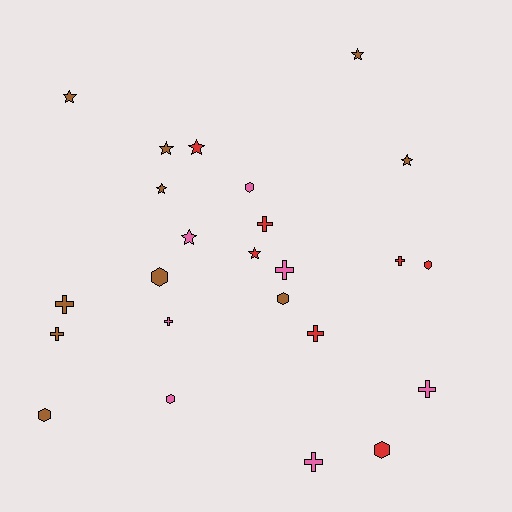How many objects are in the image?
There are 24 objects.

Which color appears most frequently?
Brown, with 10 objects.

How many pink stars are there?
There is 1 pink star.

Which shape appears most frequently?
Cross, with 9 objects.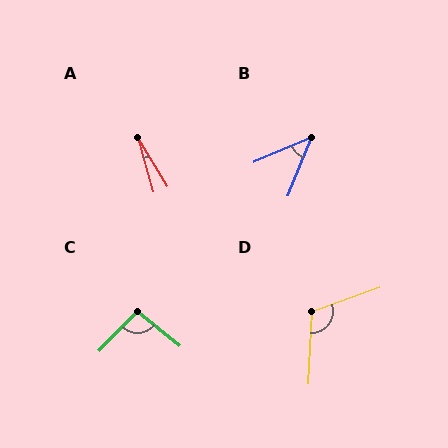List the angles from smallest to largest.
A (16°), B (45°), C (96°), D (113°).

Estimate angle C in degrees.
Approximately 96 degrees.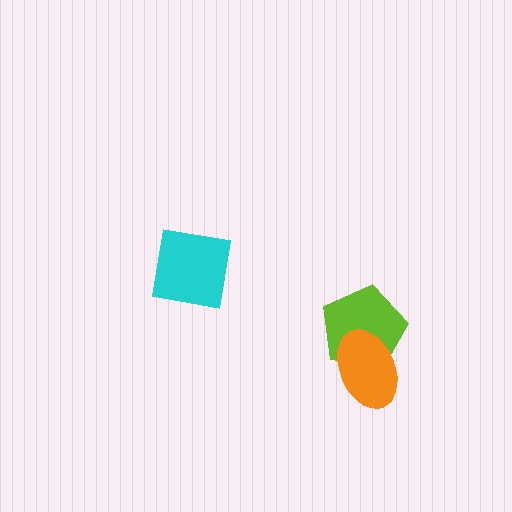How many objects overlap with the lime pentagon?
1 object overlaps with the lime pentagon.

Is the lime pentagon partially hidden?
Yes, it is partially covered by another shape.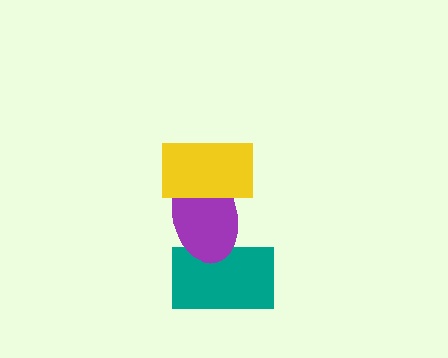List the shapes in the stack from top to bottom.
From top to bottom: the yellow rectangle, the purple ellipse, the teal rectangle.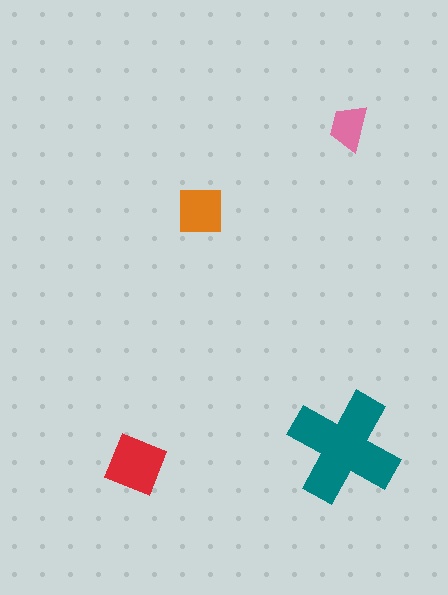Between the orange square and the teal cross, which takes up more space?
The teal cross.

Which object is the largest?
The teal cross.